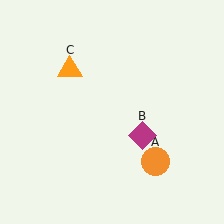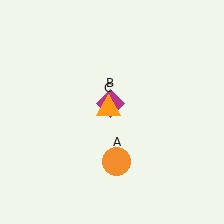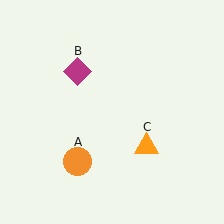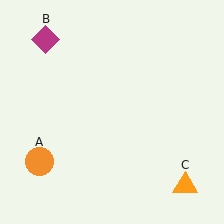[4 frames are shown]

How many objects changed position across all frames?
3 objects changed position: orange circle (object A), magenta diamond (object B), orange triangle (object C).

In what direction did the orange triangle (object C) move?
The orange triangle (object C) moved down and to the right.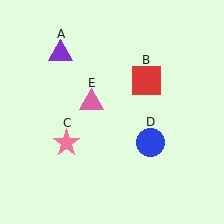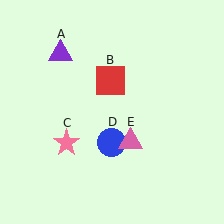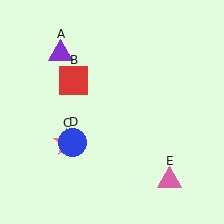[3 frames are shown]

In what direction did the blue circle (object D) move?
The blue circle (object D) moved left.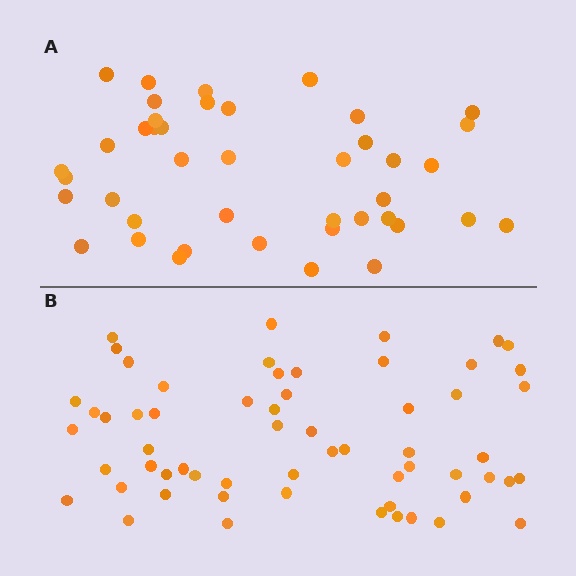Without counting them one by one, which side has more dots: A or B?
Region B (the bottom region) has more dots.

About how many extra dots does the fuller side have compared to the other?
Region B has approximately 20 more dots than region A.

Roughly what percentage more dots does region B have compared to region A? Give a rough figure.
About 45% more.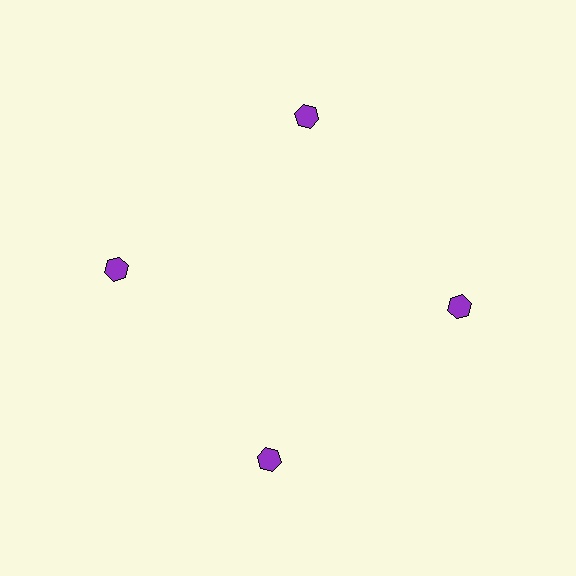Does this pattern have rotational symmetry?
Yes, this pattern has 4-fold rotational symmetry. It looks the same after rotating 90 degrees around the center.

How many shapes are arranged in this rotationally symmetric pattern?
There are 4 shapes, arranged in 4 groups of 1.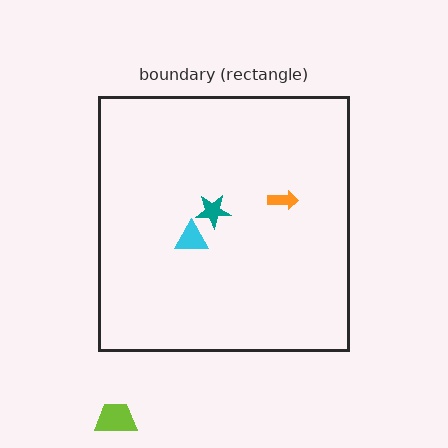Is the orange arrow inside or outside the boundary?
Inside.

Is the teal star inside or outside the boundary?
Inside.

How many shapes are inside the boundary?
3 inside, 1 outside.